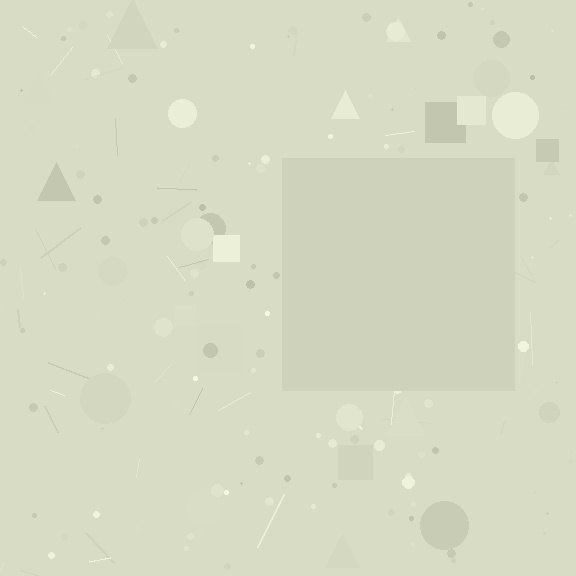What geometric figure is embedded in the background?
A square is embedded in the background.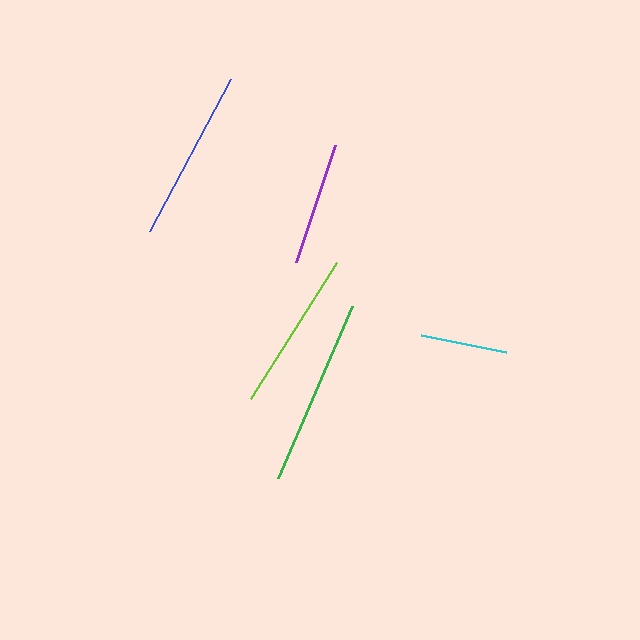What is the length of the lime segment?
The lime segment is approximately 160 pixels long.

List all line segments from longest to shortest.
From longest to shortest: green, blue, lime, purple, cyan.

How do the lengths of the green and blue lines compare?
The green and blue lines are approximately the same length.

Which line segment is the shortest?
The cyan line is the shortest at approximately 86 pixels.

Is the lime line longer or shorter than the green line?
The green line is longer than the lime line.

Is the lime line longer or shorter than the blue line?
The blue line is longer than the lime line.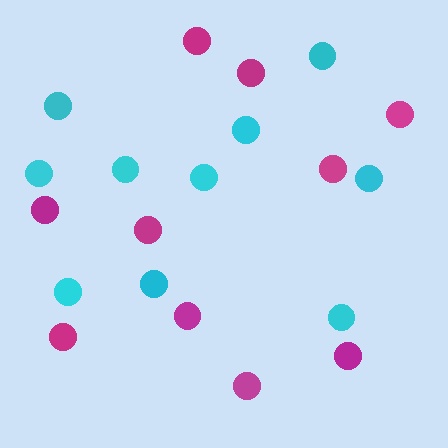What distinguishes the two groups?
There are 2 groups: one group of magenta circles (10) and one group of cyan circles (10).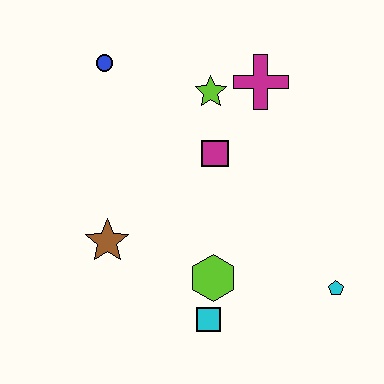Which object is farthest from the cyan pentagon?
The blue circle is farthest from the cyan pentagon.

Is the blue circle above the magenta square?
Yes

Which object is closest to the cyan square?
The lime hexagon is closest to the cyan square.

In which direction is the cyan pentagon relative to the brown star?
The cyan pentagon is to the right of the brown star.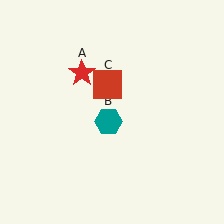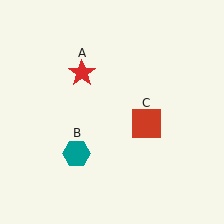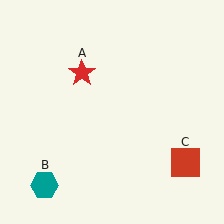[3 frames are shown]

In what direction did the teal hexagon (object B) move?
The teal hexagon (object B) moved down and to the left.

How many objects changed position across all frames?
2 objects changed position: teal hexagon (object B), red square (object C).